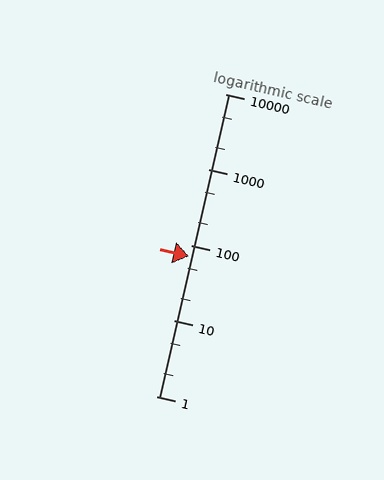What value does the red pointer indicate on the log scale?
The pointer indicates approximately 71.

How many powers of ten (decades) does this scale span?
The scale spans 4 decades, from 1 to 10000.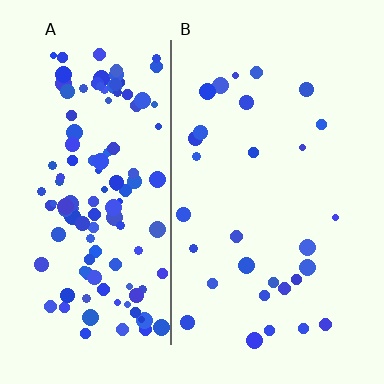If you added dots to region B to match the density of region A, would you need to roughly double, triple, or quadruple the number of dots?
Approximately quadruple.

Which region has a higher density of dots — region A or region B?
A (the left).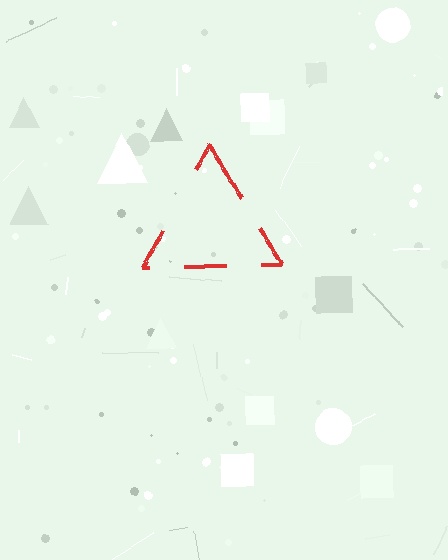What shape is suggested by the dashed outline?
The dashed outline suggests a triangle.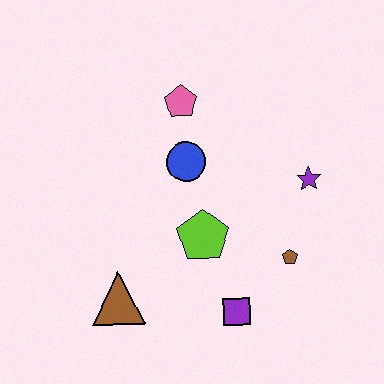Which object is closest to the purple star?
The brown pentagon is closest to the purple star.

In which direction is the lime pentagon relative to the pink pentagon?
The lime pentagon is below the pink pentagon.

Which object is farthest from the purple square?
The pink pentagon is farthest from the purple square.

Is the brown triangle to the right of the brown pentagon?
No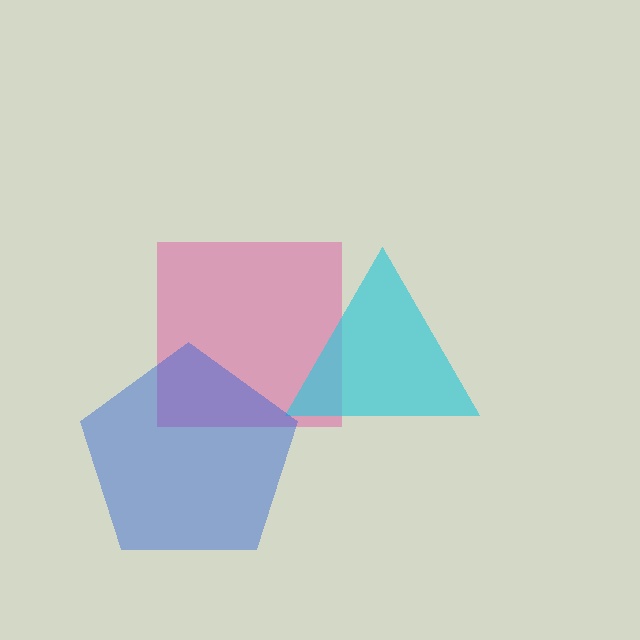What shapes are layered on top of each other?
The layered shapes are: a pink square, a cyan triangle, a blue pentagon.